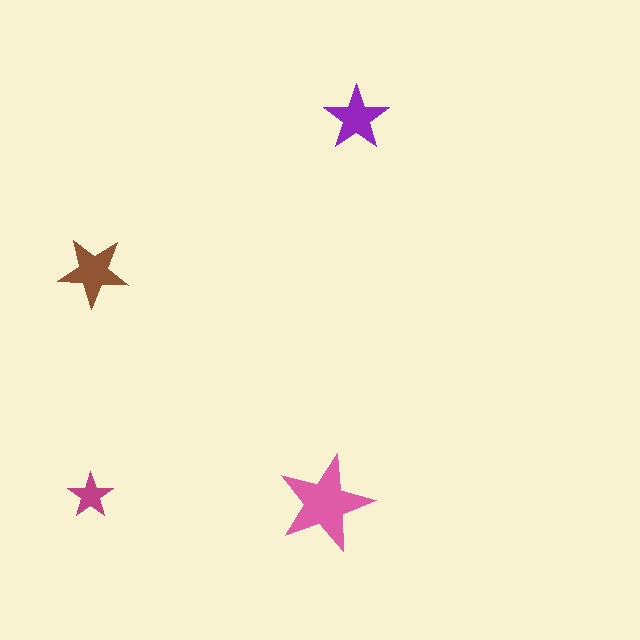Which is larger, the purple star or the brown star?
The brown one.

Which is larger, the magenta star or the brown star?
The brown one.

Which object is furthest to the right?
The purple star is rightmost.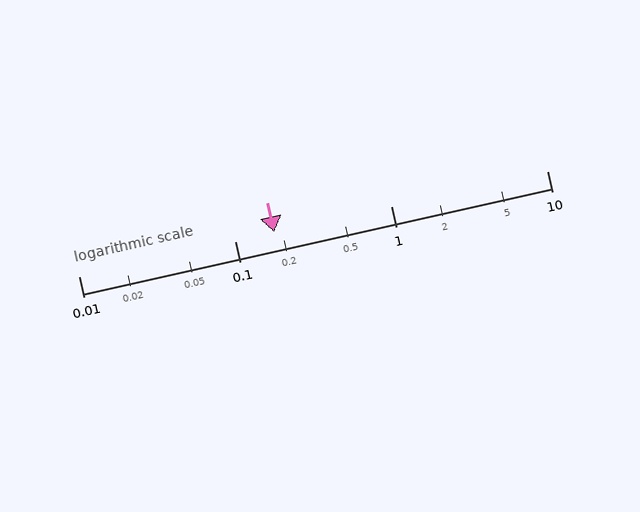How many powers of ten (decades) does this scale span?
The scale spans 3 decades, from 0.01 to 10.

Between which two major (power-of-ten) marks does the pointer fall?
The pointer is between 0.1 and 1.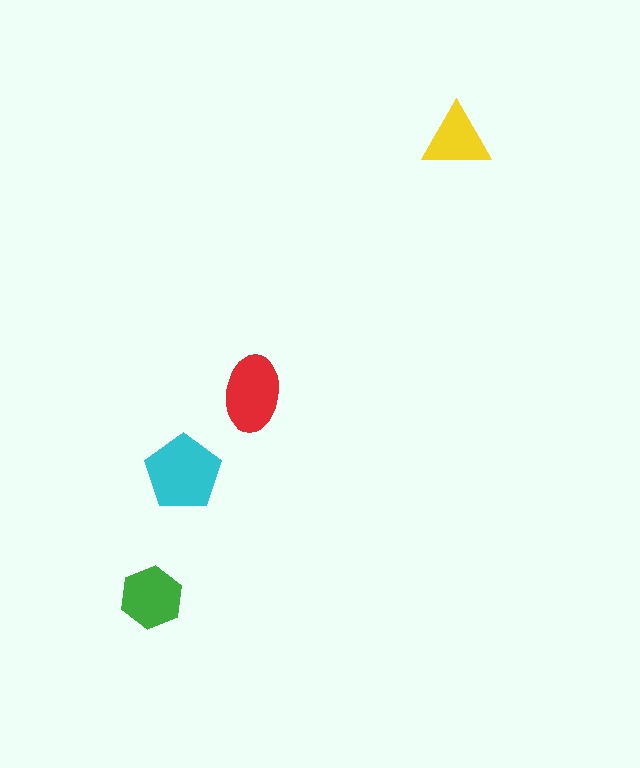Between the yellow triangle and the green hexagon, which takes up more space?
The green hexagon.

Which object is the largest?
The cyan pentagon.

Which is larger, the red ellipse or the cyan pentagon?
The cyan pentagon.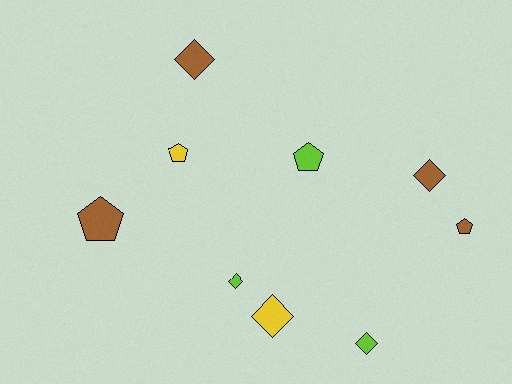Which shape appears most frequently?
Diamond, with 5 objects.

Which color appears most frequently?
Brown, with 4 objects.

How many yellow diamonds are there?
There is 1 yellow diamond.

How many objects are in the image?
There are 9 objects.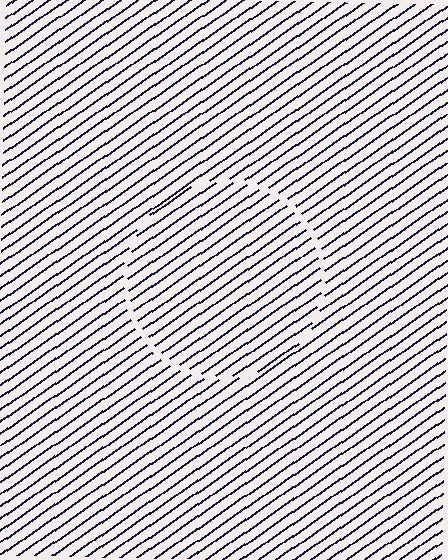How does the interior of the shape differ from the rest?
The interior of the shape contains the same grating, shifted by half a period — the contour is defined by the phase discontinuity where line-ends from the inner and outer gratings abut.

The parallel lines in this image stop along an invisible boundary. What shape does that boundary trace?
An illusory circle. The interior of the shape contains the same grating, shifted by half a period — the contour is defined by the phase discontinuity where line-ends from the inner and outer gratings abut.